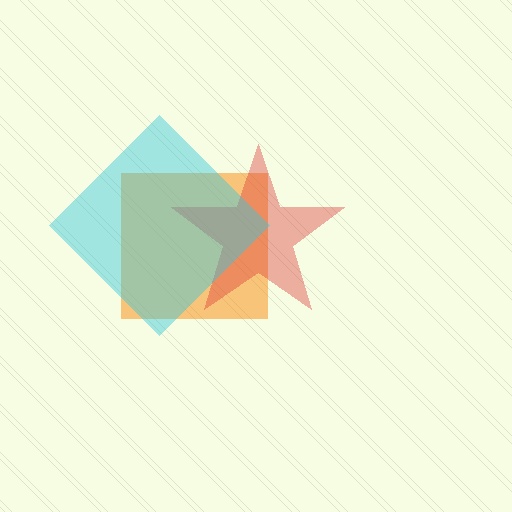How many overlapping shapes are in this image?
There are 3 overlapping shapes in the image.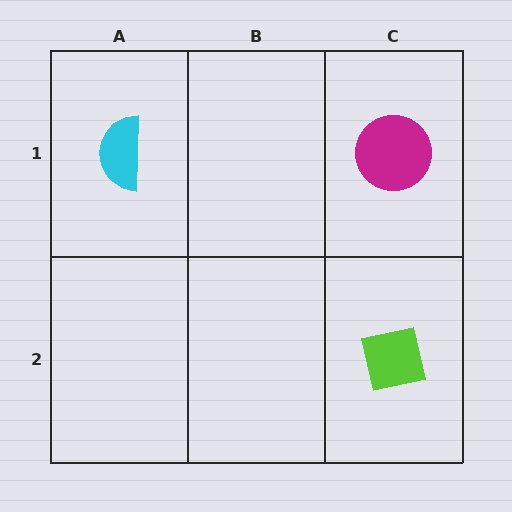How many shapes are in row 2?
1 shape.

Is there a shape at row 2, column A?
No, that cell is empty.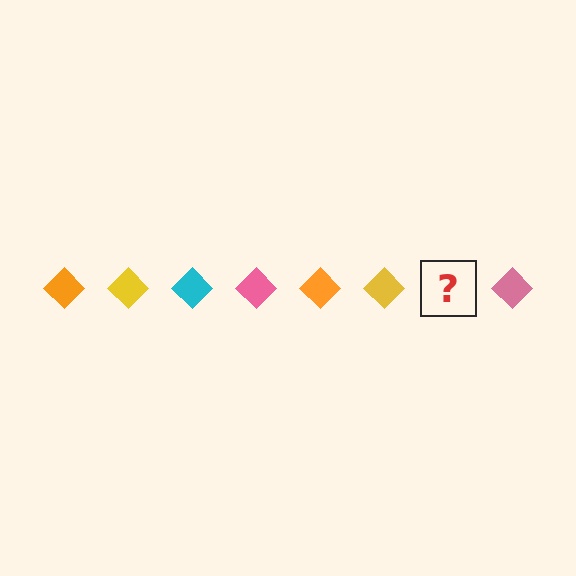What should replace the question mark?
The question mark should be replaced with a cyan diamond.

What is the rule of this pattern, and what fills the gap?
The rule is that the pattern cycles through orange, yellow, cyan, pink diamonds. The gap should be filled with a cyan diamond.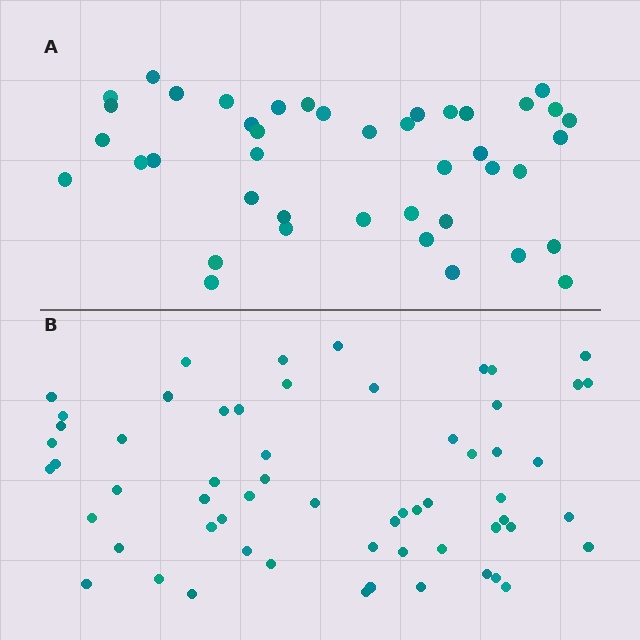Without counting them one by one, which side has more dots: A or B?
Region B (the bottom region) has more dots.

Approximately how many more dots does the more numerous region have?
Region B has approximately 20 more dots than region A.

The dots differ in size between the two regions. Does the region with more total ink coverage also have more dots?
No. Region A has more total ink coverage because its dots are larger, but region B actually contains more individual dots. Total area can be misleading — the number of items is what matters here.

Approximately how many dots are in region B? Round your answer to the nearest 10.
About 60 dots.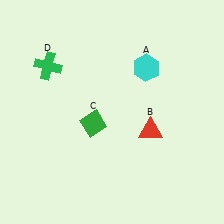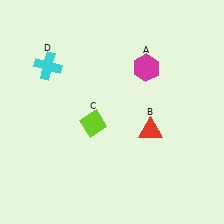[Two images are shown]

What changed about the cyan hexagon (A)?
In Image 1, A is cyan. In Image 2, it changed to magenta.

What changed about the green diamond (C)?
In Image 1, C is green. In Image 2, it changed to lime.